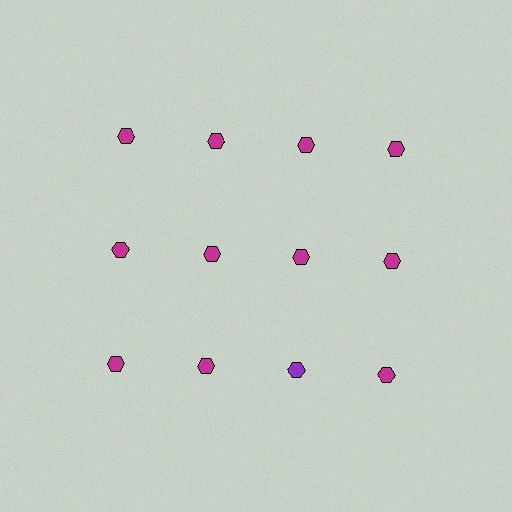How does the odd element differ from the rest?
It has a different color: purple instead of magenta.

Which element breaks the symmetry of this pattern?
The purple hexagon in the third row, center column breaks the symmetry. All other shapes are magenta hexagons.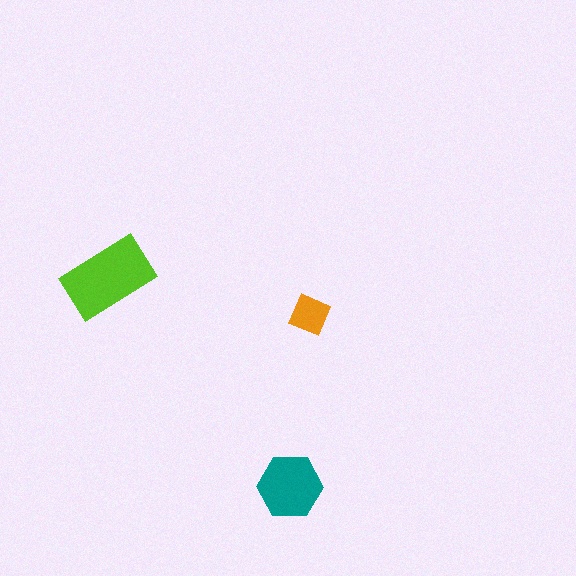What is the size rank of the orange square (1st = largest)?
3rd.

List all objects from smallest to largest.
The orange square, the teal hexagon, the lime rectangle.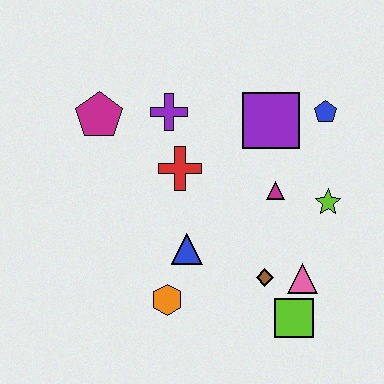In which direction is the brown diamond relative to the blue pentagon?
The brown diamond is below the blue pentagon.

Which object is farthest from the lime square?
The magenta pentagon is farthest from the lime square.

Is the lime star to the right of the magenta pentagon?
Yes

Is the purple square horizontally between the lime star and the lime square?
No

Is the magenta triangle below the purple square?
Yes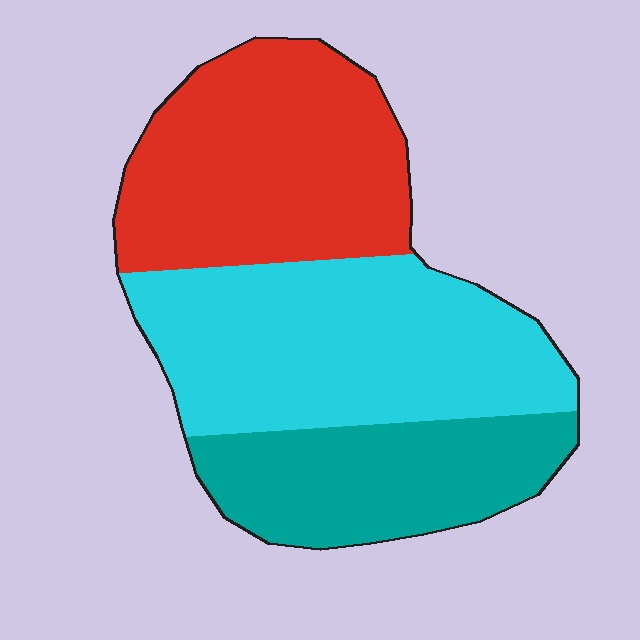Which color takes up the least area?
Teal, at roughly 25%.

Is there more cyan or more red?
Cyan.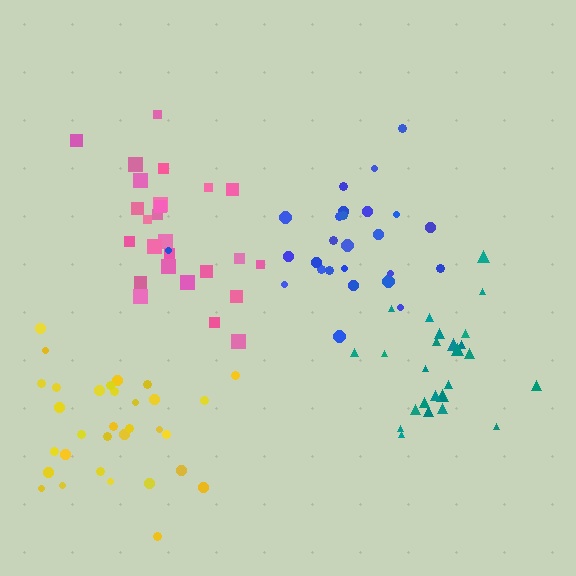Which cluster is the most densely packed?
Teal.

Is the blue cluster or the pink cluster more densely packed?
Pink.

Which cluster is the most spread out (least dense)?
Yellow.